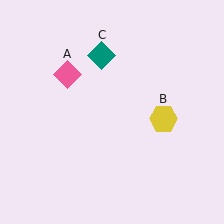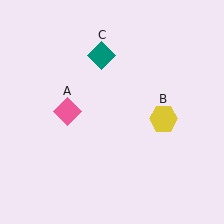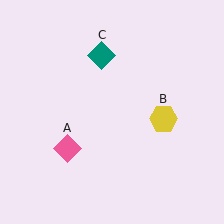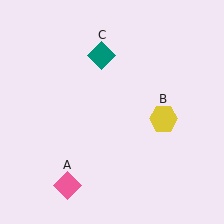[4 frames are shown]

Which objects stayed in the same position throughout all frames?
Yellow hexagon (object B) and teal diamond (object C) remained stationary.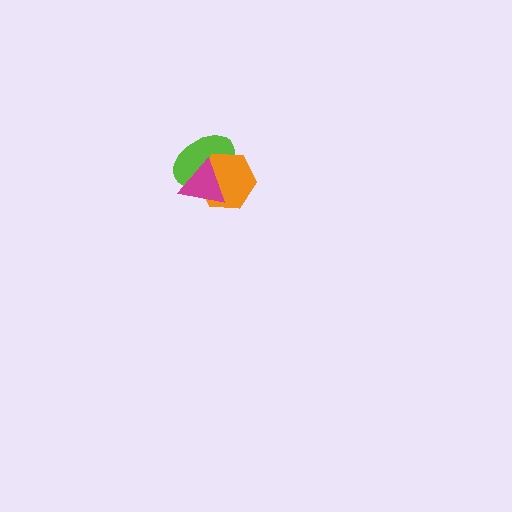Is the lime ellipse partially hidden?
Yes, it is partially covered by another shape.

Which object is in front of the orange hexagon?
The magenta triangle is in front of the orange hexagon.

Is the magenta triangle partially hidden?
No, no other shape covers it.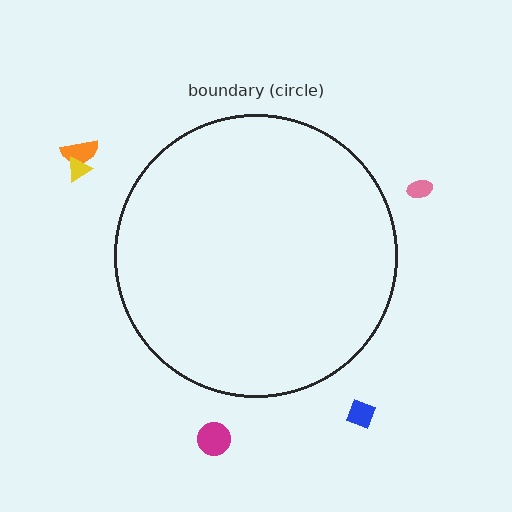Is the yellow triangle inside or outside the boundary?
Outside.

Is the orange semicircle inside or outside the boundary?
Outside.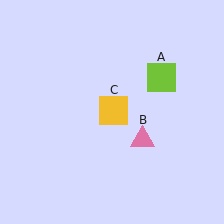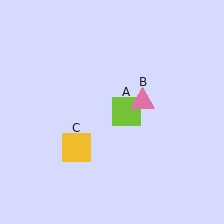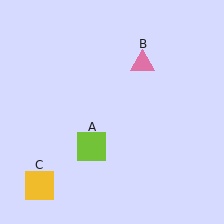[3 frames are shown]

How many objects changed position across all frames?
3 objects changed position: lime square (object A), pink triangle (object B), yellow square (object C).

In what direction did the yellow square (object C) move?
The yellow square (object C) moved down and to the left.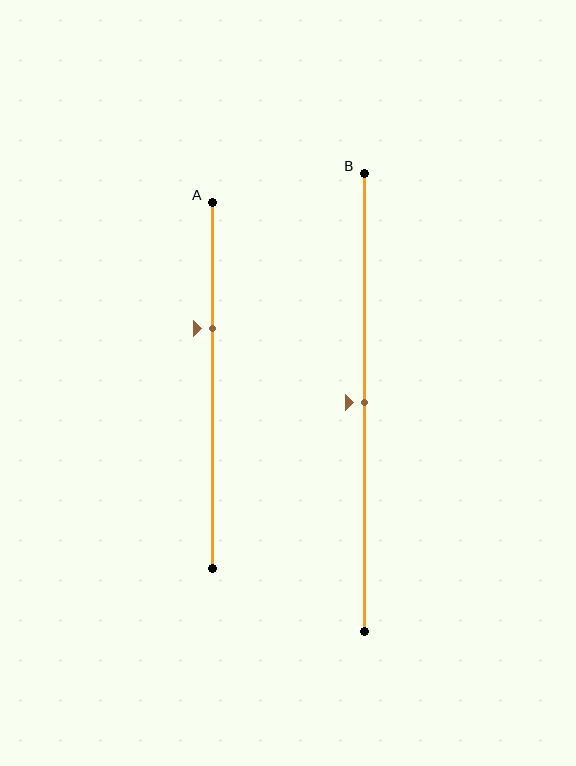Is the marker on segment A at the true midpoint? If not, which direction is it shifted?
No, the marker on segment A is shifted upward by about 16% of the segment length.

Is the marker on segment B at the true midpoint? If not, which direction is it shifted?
Yes, the marker on segment B is at the true midpoint.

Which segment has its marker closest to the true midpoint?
Segment B has its marker closest to the true midpoint.